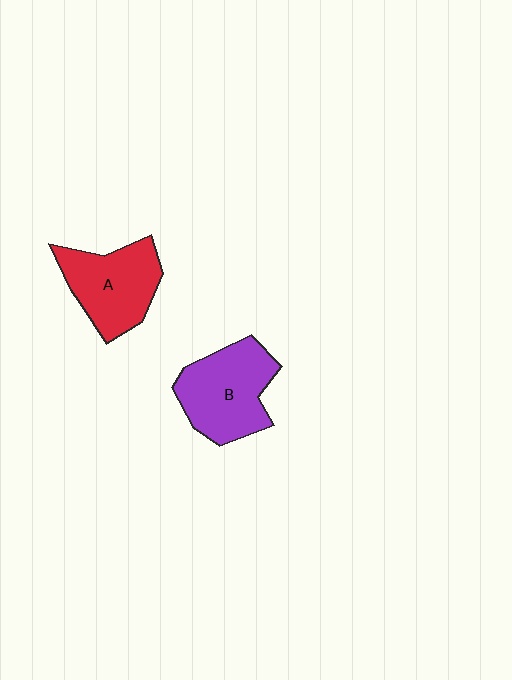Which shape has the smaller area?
Shape A (red).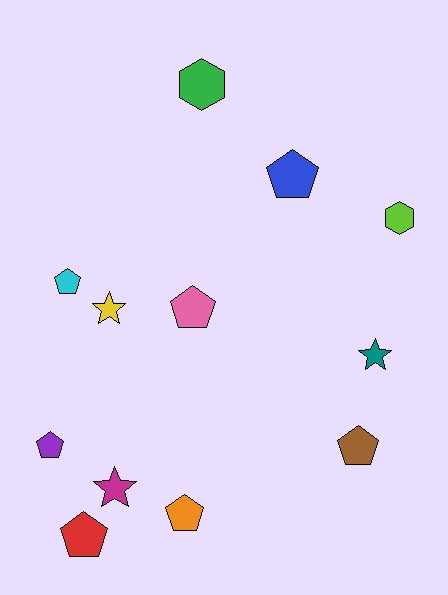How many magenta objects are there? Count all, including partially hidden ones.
There is 1 magenta object.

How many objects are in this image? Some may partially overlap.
There are 12 objects.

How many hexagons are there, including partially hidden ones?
There are 2 hexagons.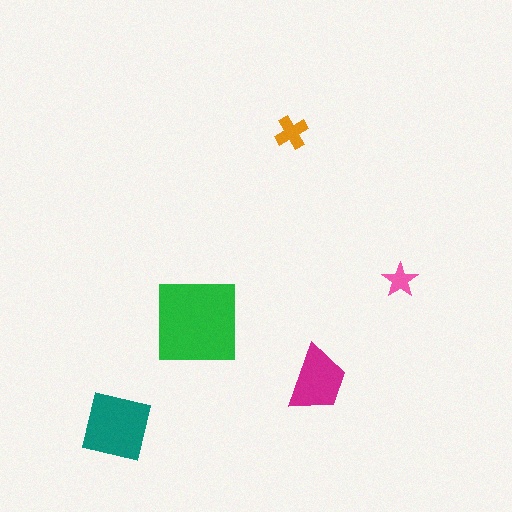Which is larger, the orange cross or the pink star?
The orange cross.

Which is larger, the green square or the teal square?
The green square.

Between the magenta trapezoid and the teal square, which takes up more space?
The teal square.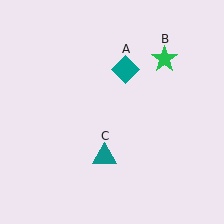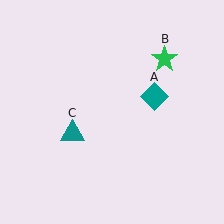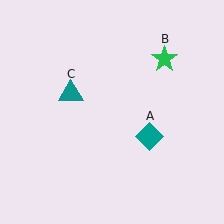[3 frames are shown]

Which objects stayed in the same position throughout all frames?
Green star (object B) remained stationary.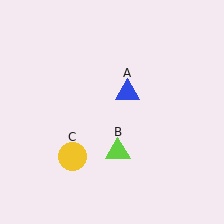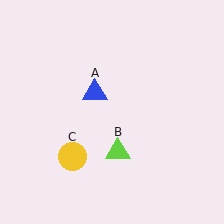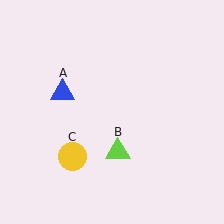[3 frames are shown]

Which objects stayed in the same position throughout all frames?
Lime triangle (object B) and yellow circle (object C) remained stationary.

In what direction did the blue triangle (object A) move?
The blue triangle (object A) moved left.